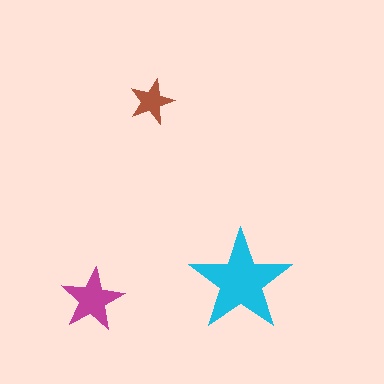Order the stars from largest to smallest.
the cyan one, the magenta one, the brown one.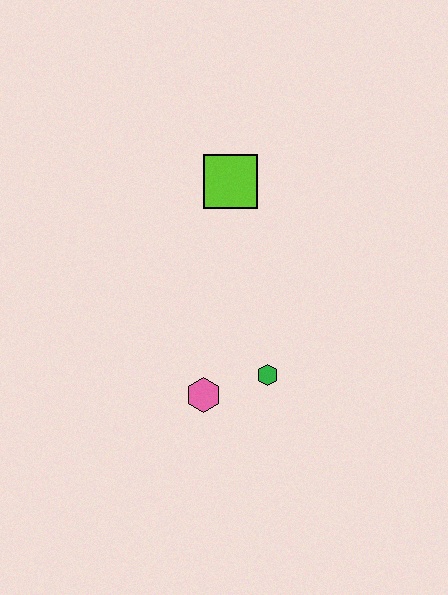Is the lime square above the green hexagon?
Yes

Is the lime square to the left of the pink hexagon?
No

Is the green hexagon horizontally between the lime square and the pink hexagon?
No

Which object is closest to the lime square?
The green hexagon is closest to the lime square.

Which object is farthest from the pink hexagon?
The lime square is farthest from the pink hexagon.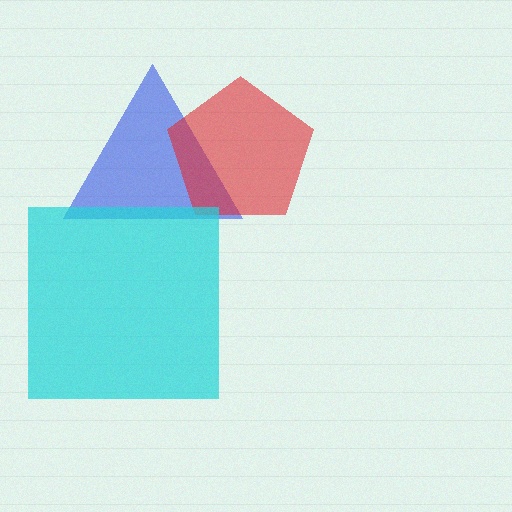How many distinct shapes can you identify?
There are 3 distinct shapes: a blue triangle, a red pentagon, a cyan square.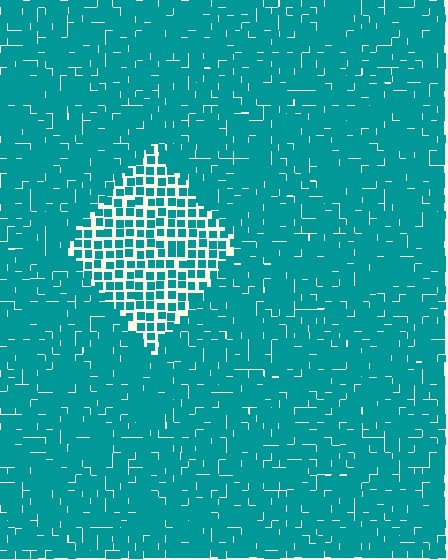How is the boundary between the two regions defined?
The boundary is defined by a change in element density (approximately 1.9x ratio). All elements are the same color, size, and shape.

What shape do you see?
I see a diamond.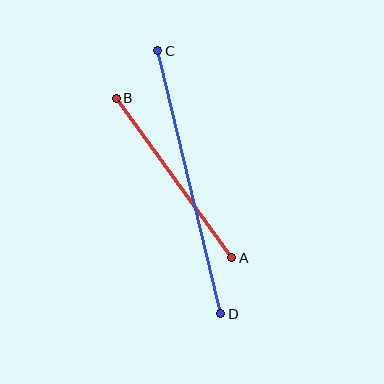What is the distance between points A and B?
The distance is approximately 197 pixels.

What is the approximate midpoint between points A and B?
The midpoint is at approximately (174, 178) pixels.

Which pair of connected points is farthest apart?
Points C and D are farthest apart.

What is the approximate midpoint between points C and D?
The midpoint is at approximately (189, 182) pixels.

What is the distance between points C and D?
The distance is approximately 271 pixels.